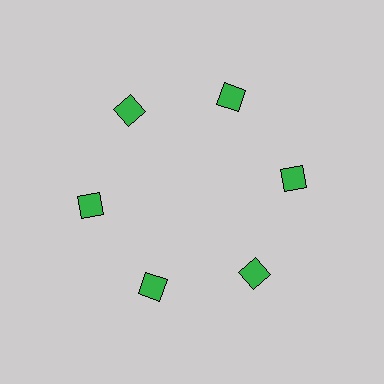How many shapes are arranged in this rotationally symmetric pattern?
There are 6 shapes, arranged in 6 groups of 1.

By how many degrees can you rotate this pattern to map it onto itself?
The pattern maps onto itself every 60 degrees of rotation.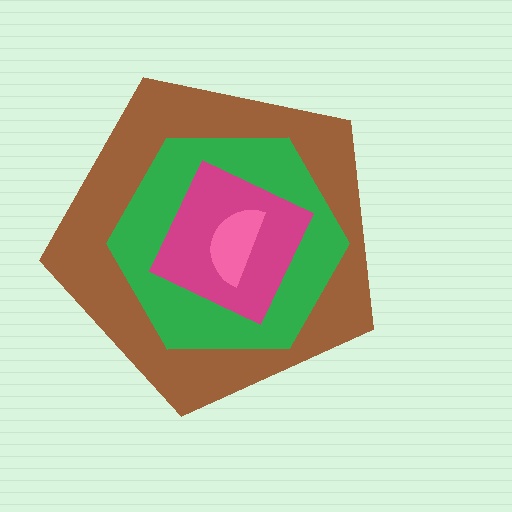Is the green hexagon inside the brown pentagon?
Yes.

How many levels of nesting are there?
4.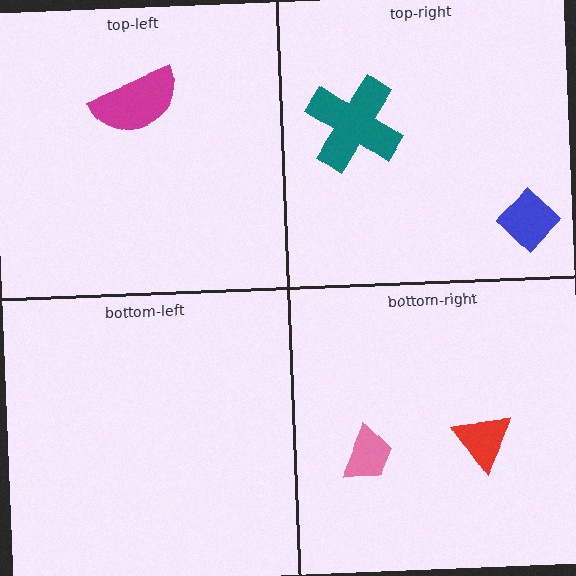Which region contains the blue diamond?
The top-right region.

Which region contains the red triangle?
The bottom-right region.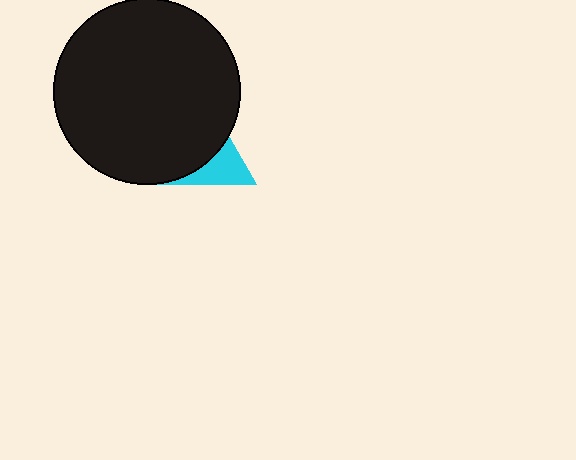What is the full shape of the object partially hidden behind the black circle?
The partially hidden object is a cyan triangle.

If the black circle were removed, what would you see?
You would see the complete cyan triangle.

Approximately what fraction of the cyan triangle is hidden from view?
Roughly 69% of the cyan triangle is hidden behind the black circle.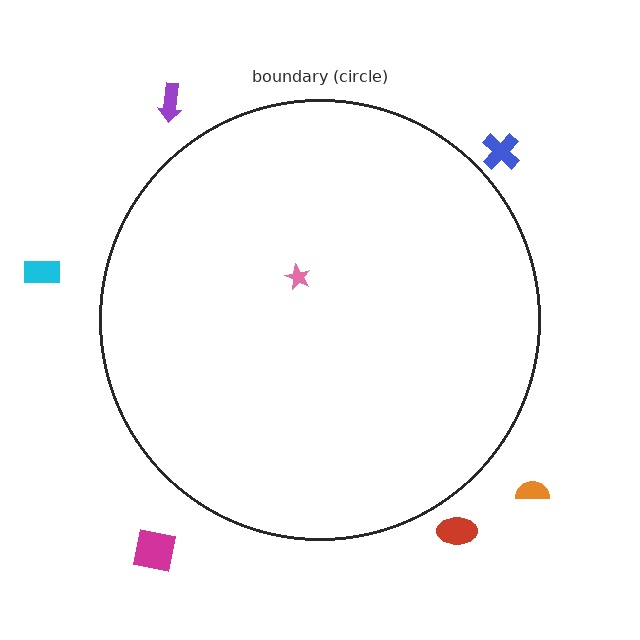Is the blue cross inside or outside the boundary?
Outside.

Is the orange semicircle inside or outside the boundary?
Outside.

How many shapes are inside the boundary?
1 inside, 6 outside.